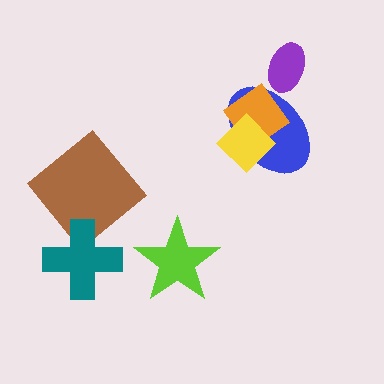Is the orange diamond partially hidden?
Yes, it is partially covered by another shape.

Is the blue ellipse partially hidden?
Yes, it is partially covered by another shape.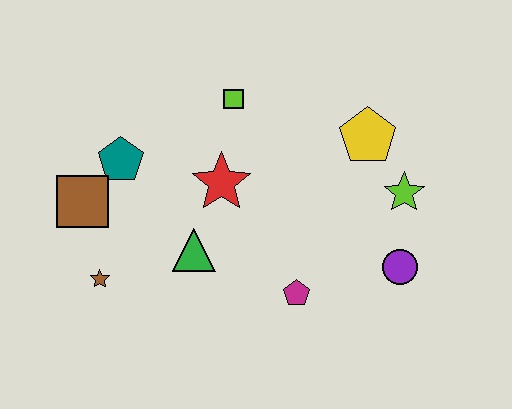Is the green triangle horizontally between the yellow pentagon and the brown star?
Yes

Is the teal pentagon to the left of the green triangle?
Yes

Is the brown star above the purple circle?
No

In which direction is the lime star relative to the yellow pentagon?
The lime star is below the yellow pentagon.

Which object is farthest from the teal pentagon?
The purple circle is farthest from the teal pentagon.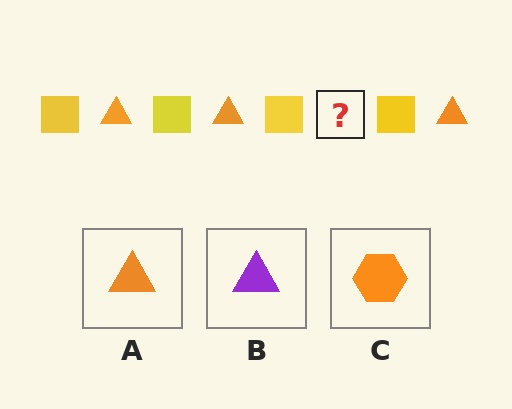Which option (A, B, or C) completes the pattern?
A.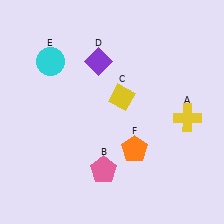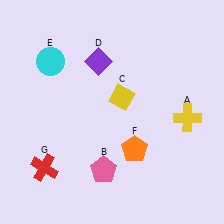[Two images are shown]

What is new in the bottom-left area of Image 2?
A red cross (G) was added in the bottom-left area of Image 2.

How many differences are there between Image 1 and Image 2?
There is 1 difference between the two images.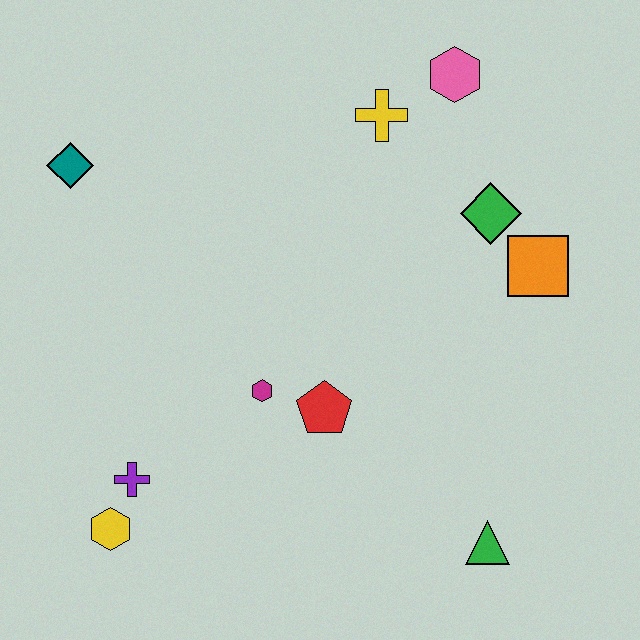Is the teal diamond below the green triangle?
No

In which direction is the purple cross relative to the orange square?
The purple cross is to the left of the orange square.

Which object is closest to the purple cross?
The yellow hexagon is closest to the purple cross.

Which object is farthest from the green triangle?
The teal diamond is farthest from the green triangle.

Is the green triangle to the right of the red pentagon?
Yes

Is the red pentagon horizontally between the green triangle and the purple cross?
Yes